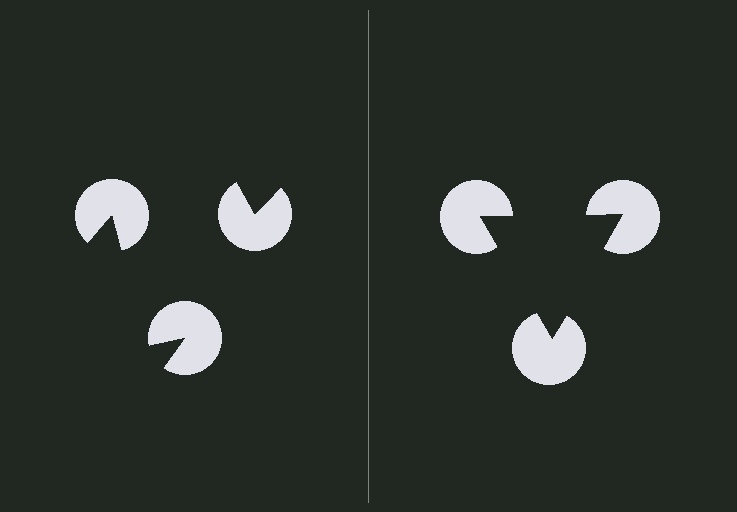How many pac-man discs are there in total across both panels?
6 — 3 on each side.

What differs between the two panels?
The pac-man discs are positioned identically on both sides; only the wedge orientations differ. On the right they align to a triangle; on the left they are misaligned.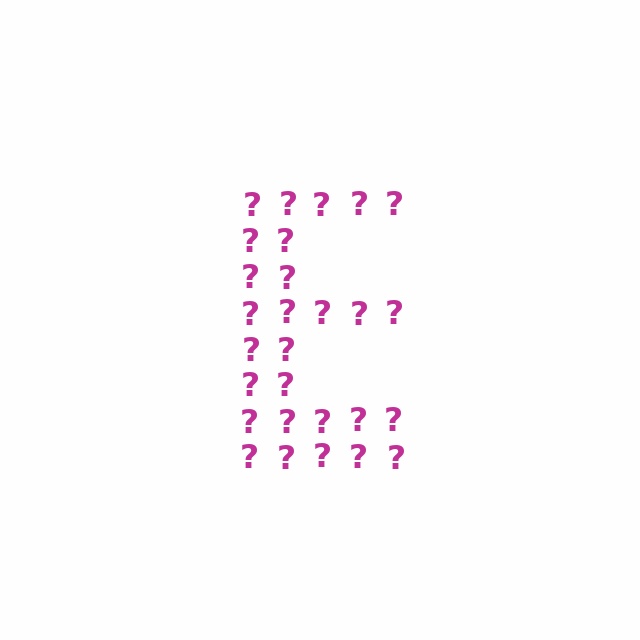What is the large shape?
The large shape is the letter E.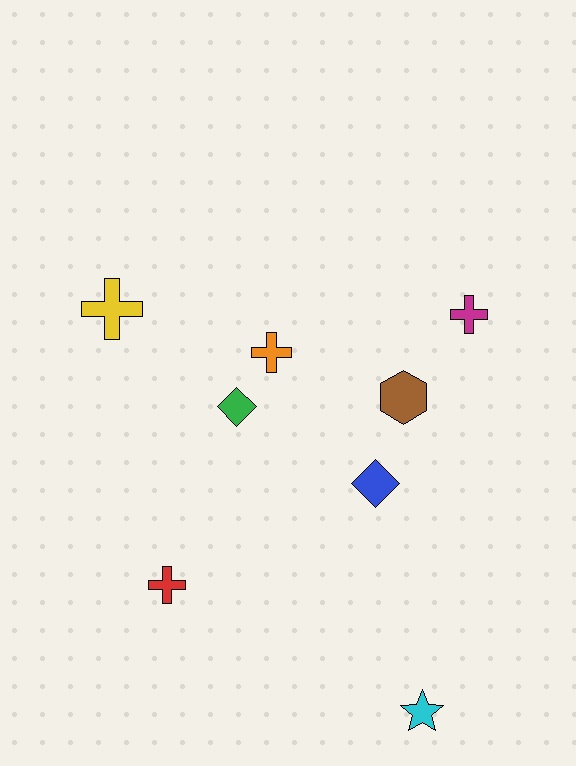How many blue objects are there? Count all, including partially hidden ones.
There is 1 blue object.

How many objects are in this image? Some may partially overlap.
There are 8 objects.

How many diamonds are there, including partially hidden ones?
There are 2 diamonds.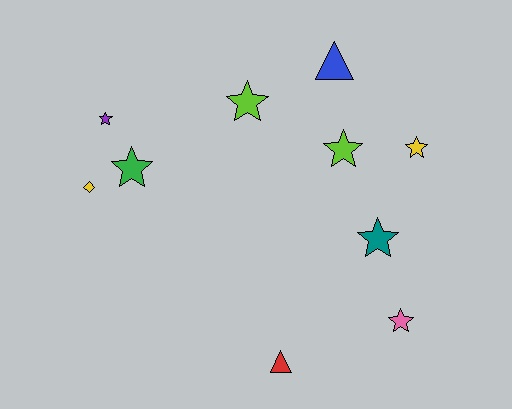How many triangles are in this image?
There are 2 triangles.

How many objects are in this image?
There are 10 objects.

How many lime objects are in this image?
There are 2 lime objects.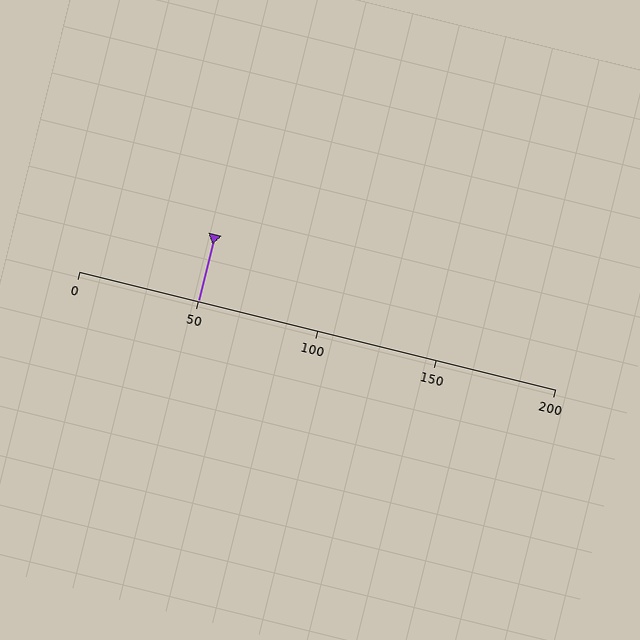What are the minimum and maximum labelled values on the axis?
The axis runs from 0 to 200.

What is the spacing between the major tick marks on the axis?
The major ticks are spaced 50 apart.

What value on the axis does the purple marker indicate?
The marker indicates approximately 50.